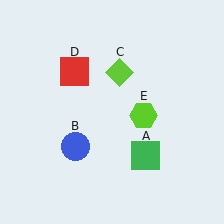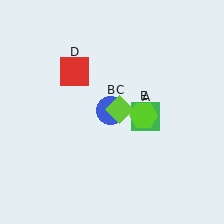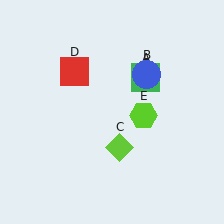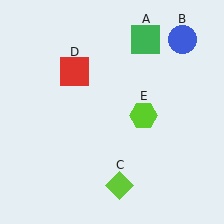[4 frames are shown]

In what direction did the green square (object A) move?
The green square (object A) moved up.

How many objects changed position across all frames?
3 objects changed position: green square (object A), blue circle (object B), lime diamond (object C).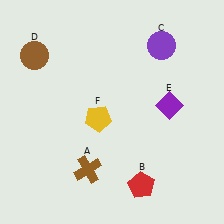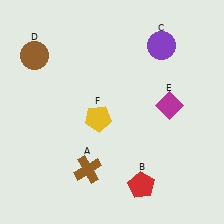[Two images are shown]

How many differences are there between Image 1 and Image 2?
There is 1 difference between the two images.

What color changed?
The diamond (E) changed from purple in Image 1 to magenta in Image 2.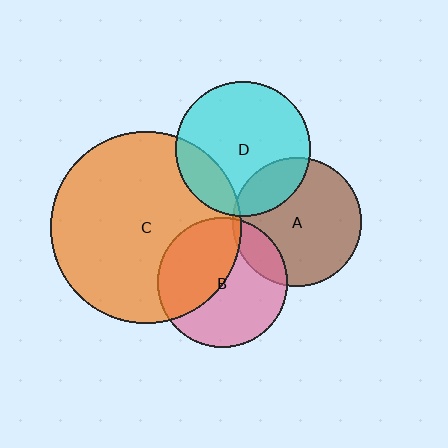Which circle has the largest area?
Circle C (orange).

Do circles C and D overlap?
Yes.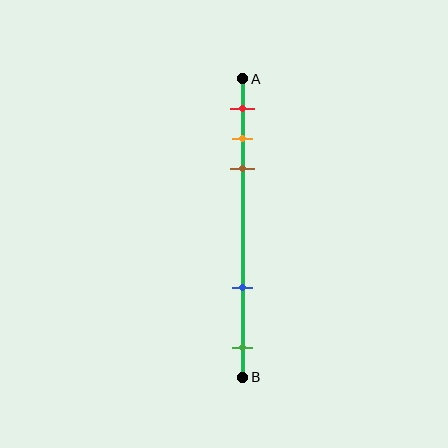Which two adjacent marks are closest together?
The orange and brown marks are the closest adjacent pair.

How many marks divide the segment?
There are 5 marks dividing the segment.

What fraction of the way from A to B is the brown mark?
The brown mark is approximately 30% (0.3) of the way from A to B.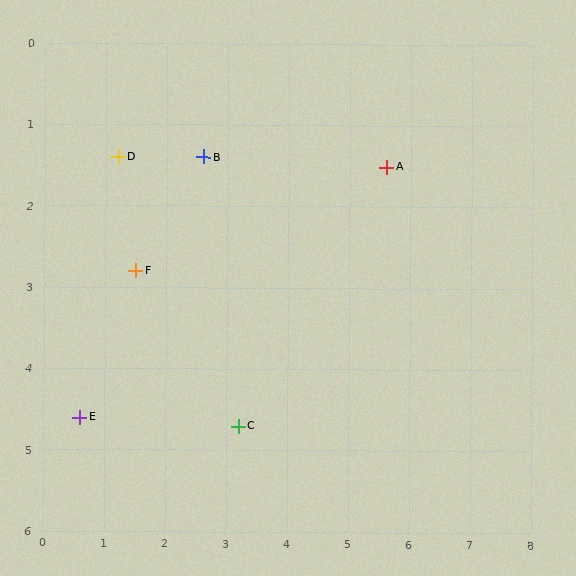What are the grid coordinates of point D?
Point D is at approximately (1.2, 1.4).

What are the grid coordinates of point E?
Point E is at approximately (0.6, 4.6).